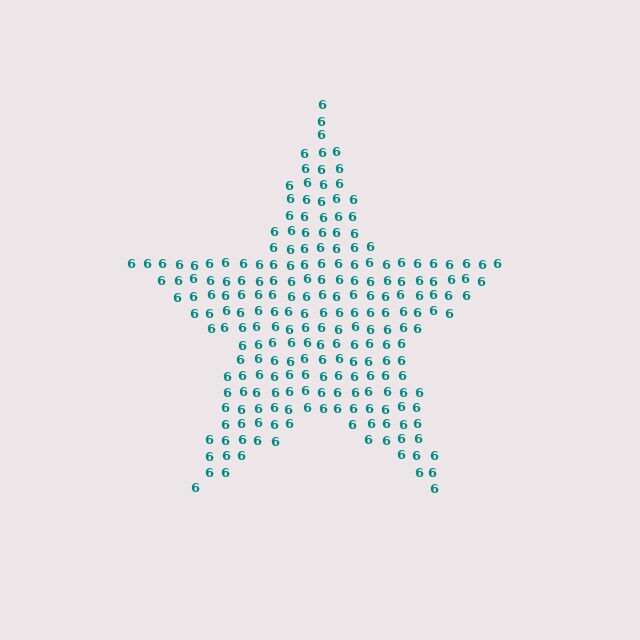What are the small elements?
The small elements are digit 6's.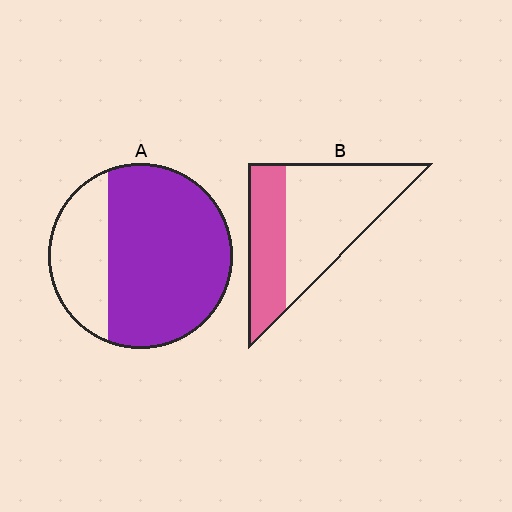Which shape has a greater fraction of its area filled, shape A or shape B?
Shape A.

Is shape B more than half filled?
No.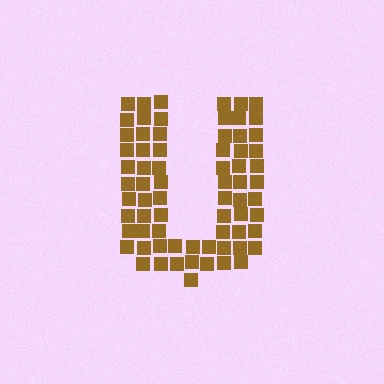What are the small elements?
The small elements are squares.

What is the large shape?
The large shape is the letter U.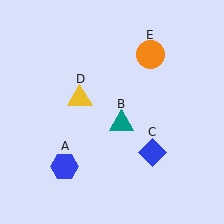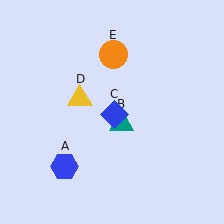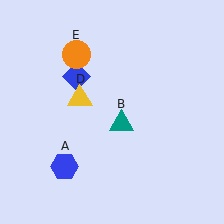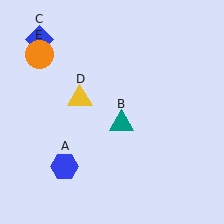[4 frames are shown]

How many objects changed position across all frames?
2 objects changed position: blue diamond (object C), orange circle (object E).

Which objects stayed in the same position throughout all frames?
Blue hexagon (object A) and teal triangle (object B) and yellow triangle (object D) remained stationary.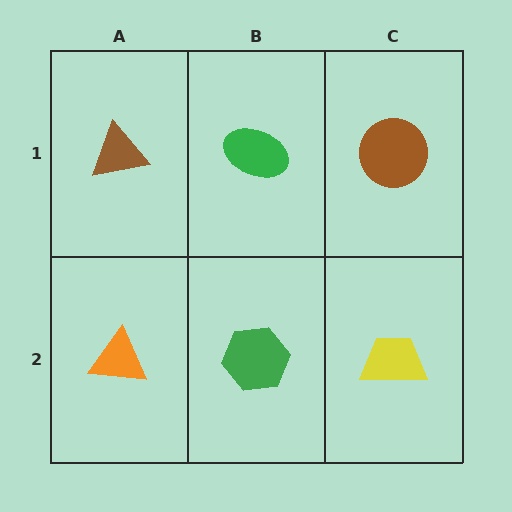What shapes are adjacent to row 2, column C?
A brown circle (row 1, column C), a green hexagon (row 2, column B).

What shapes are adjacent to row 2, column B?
A green ellipse (row 1, column B), an orange triangle (row 2, column A), a yellow trapezoid (row 2, column C).